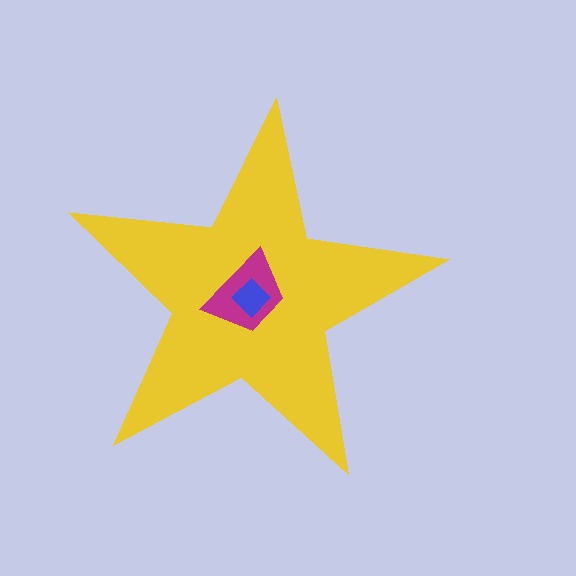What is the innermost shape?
The blue diamond.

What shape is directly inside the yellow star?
The magenta trapezoid.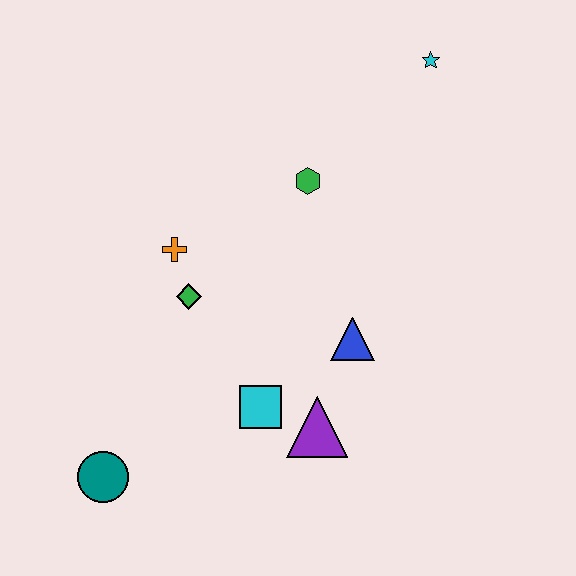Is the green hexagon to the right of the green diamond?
Yes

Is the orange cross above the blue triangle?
Yes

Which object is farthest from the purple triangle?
The cyan star is farthest from the purple triangle.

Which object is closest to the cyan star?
The green hexagon is closest to the cyan star.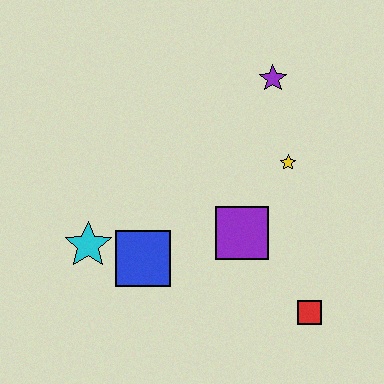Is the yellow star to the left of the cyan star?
No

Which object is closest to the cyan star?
The blue square is closest to the cyan star.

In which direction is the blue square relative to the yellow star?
The blue square is to the left of the yellow star.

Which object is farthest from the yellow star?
The cyan star is farthest from the yellow star.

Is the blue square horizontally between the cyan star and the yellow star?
Yes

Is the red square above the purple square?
No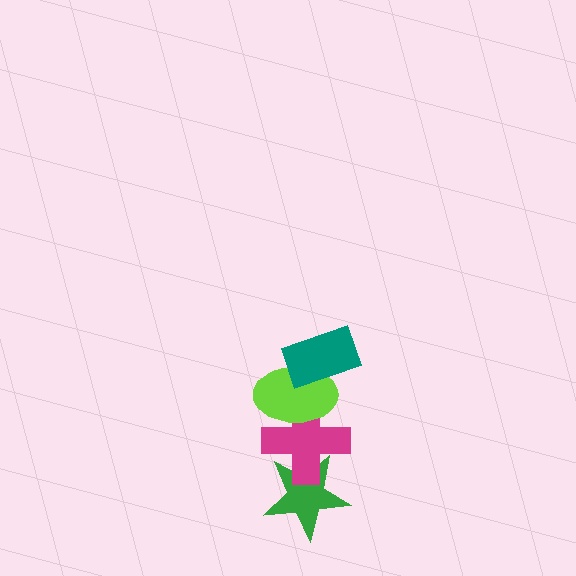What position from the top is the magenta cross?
The magenta cross is 3rd from the top.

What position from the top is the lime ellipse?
The lime ellipse is 2nd from the top.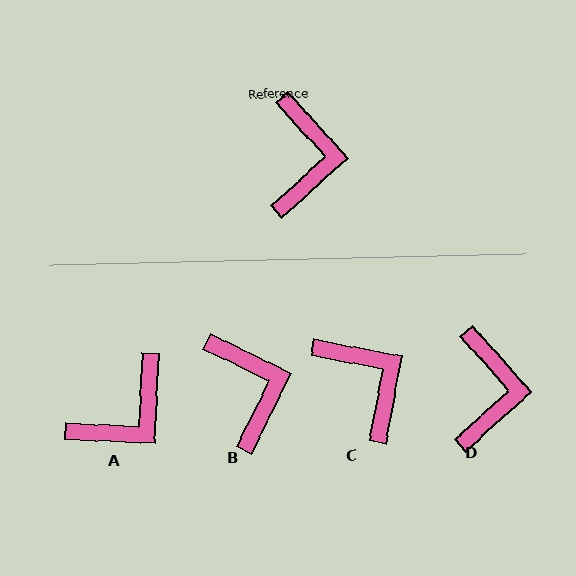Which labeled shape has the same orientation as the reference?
D.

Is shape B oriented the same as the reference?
No, it is off by about 22 degrees.